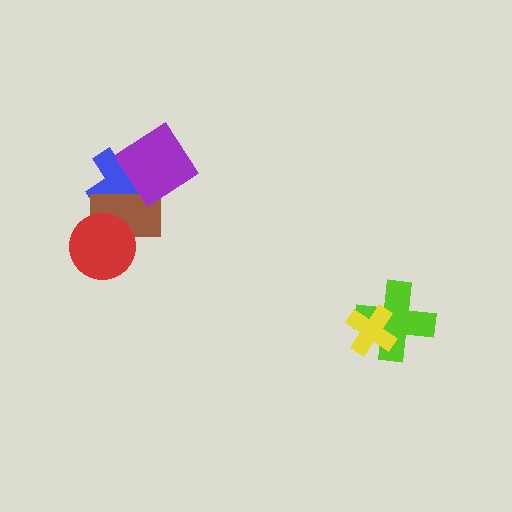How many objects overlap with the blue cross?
2 objects overlap with the blue cross.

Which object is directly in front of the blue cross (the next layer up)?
The brown rectangle is directly in front of the blue cross.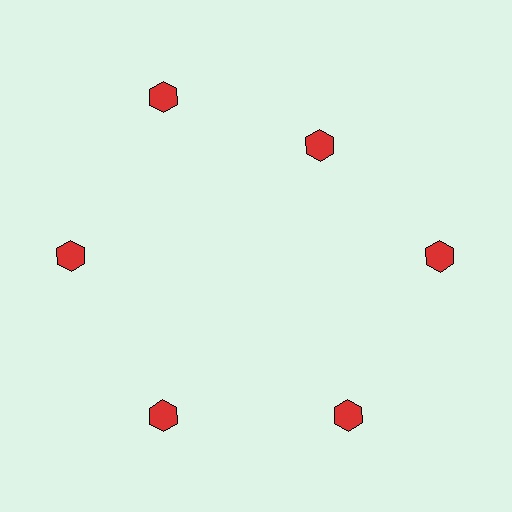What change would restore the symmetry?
The symmetry would be restored by moving it outward, back onto the ring so that all 6 hexagons sit at equal angles and equal distance from the center.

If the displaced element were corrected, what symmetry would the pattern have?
It would have 6-fold rotational symmetry — the pattern would map onto itself every 60 degrees.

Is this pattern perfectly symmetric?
No. The 6 red hexagons are arranged in a ring, but one element near the 1 o'clock position is pulled inward toward the center, breaking the 6-fold rotational symmetry.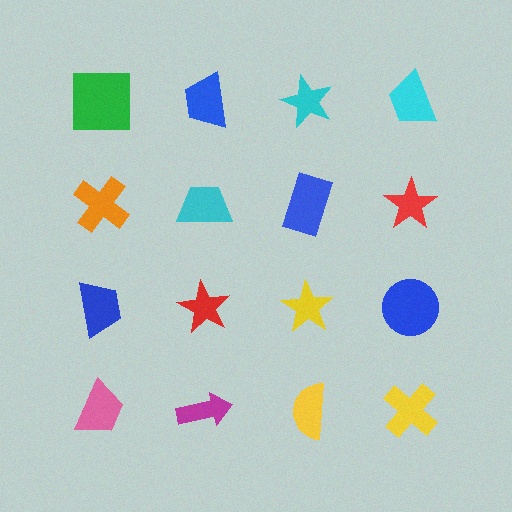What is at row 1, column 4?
A cyan trapezoid.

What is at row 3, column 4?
A blue circle.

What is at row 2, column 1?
An orange cross.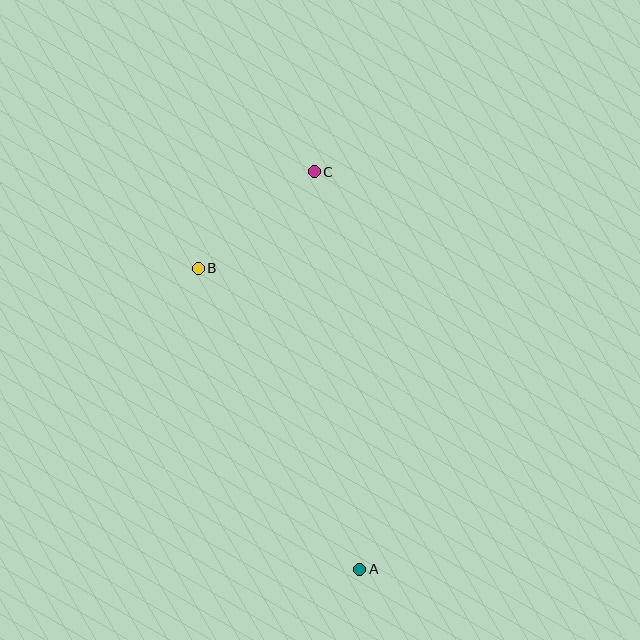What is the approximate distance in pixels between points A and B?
The distance between A and B is approximately 342 pixels.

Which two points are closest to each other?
Points B and C are closest to each other.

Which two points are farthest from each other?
Points A and C are farthest from each other.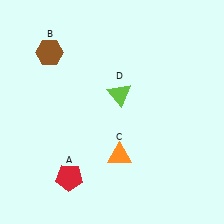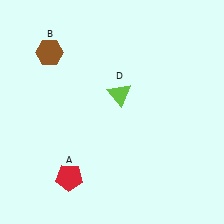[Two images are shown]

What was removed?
The orange triangle (C) was removed in Image 2.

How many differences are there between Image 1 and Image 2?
There is 1 difference between the two images.